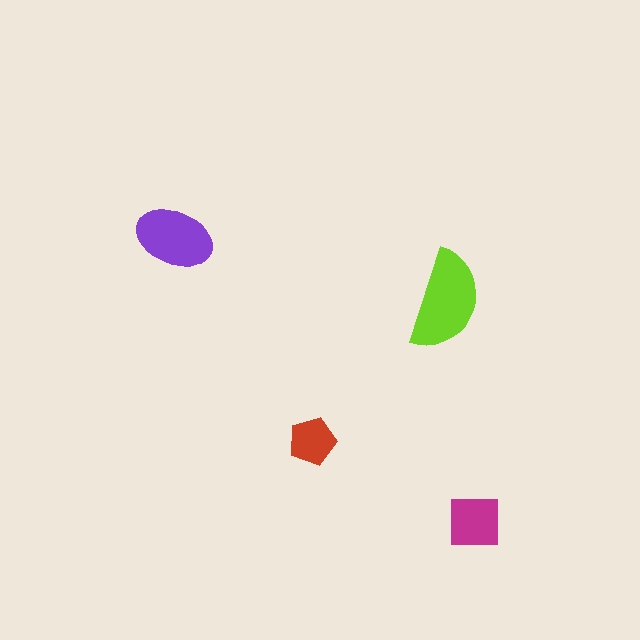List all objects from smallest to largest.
The red pentagon, the magenta square, the purple ellipse, the lime semicircle.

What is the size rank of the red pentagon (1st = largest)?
4th.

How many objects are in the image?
There are 4 objects in the image.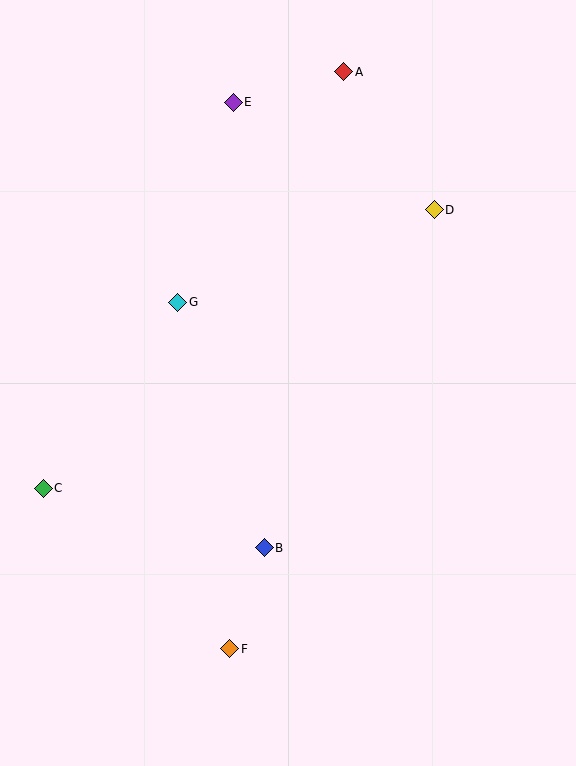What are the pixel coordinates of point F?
Point F is at (230, 649).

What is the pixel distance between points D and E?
The distance between D and E is 228 pixels.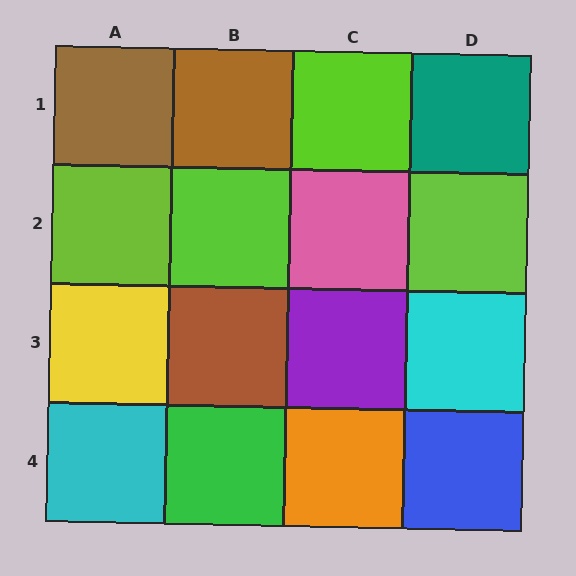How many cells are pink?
1 cell is pink.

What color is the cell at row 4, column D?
Blue.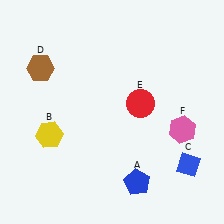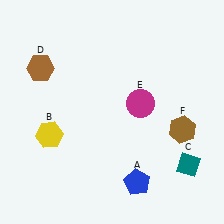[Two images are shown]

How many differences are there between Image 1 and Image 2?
There are 3 differences between the two images.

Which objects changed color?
C changed from blue to teal. E changed from red to magenta. F changed from pink to brown.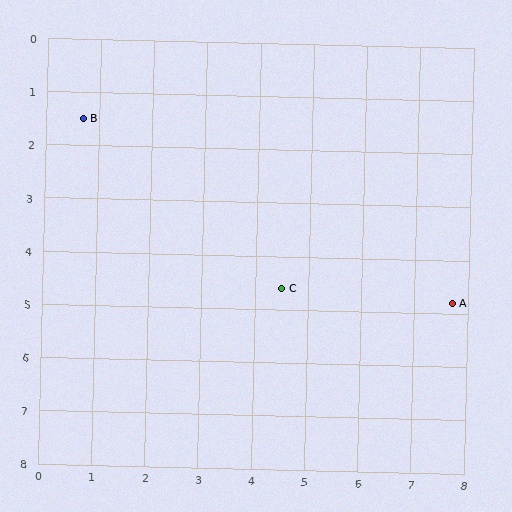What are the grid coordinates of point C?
Point C is at approximately (4.5, 4.6).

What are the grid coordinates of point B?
Point B is at approximately (0.7, 1.5).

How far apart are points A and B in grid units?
Points A and B are about 7.7 grid units apart.